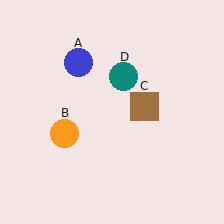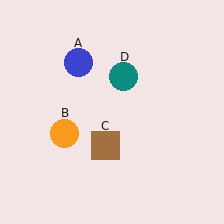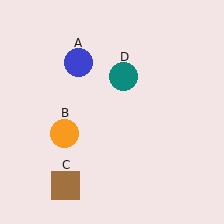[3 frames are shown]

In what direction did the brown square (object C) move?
The brown square (object C) moved down and to the left.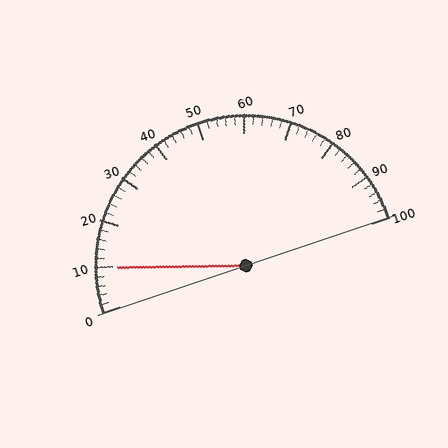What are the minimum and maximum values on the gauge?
The gauge ranges from 0 to 100.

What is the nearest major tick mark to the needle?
The nearest major tick mark is 10.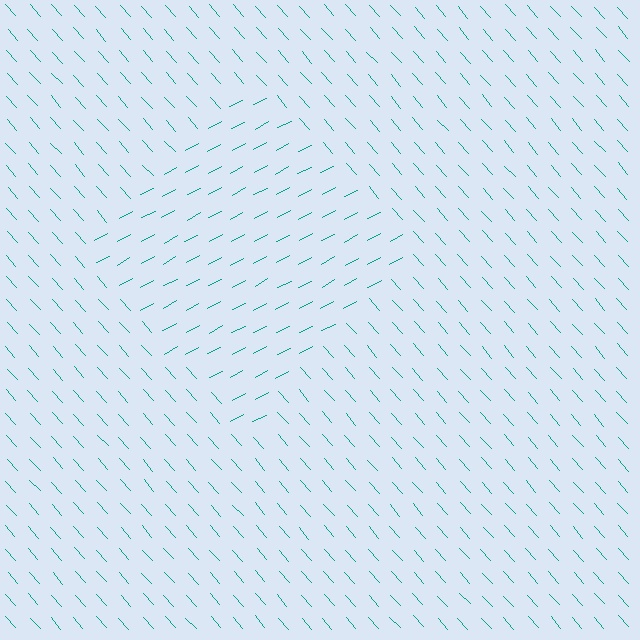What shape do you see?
I see a diamond.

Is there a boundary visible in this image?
Yes, there is a texture boundary formed by a change in line orientation.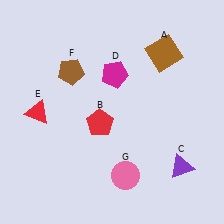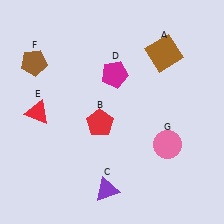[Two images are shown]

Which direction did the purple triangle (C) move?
The purple triangle (C) moved left.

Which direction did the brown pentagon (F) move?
The brown pentagon (F) moved left.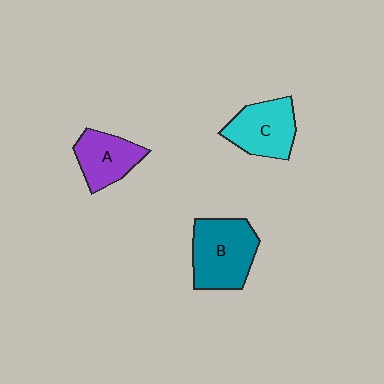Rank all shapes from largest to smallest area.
From largest to smallest: B (teal), C (cyan), A (purple).